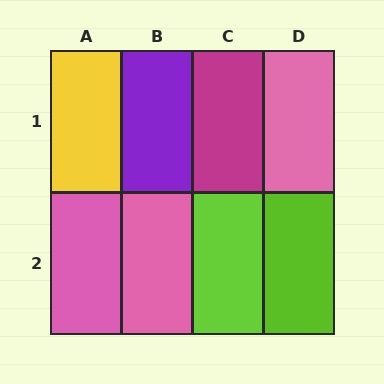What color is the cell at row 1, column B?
Purple.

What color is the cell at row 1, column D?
Pink.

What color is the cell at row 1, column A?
Yellow.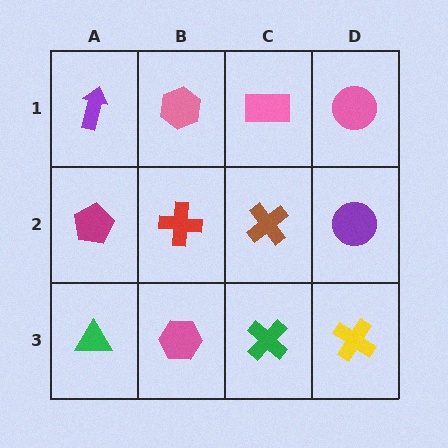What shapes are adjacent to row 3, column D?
A purple circle (row 2, column D), a green cross (row 3, column C).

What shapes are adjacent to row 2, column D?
A pink circle (row 1, column D), a yellow cross (row 3, column D), a brown cross (row 2, column C).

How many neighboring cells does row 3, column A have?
2.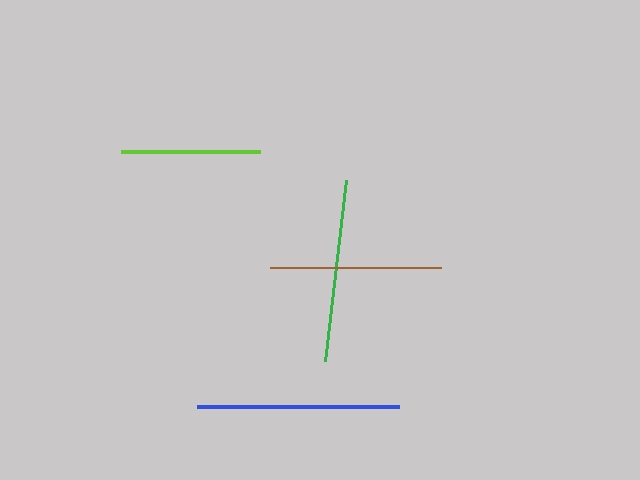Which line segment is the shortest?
The lime line is the shortest at approximately 140 pixels.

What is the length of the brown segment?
The brown segment is approximately 171 pixels long.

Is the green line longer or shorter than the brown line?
The green line is longer than the brown line.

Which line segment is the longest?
The blue line is the longest at approximately 202 pixels.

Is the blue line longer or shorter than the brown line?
The blue line is longer than the brown line.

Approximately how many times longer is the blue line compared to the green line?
The blue line is approximately 1.1 times the length of the green line.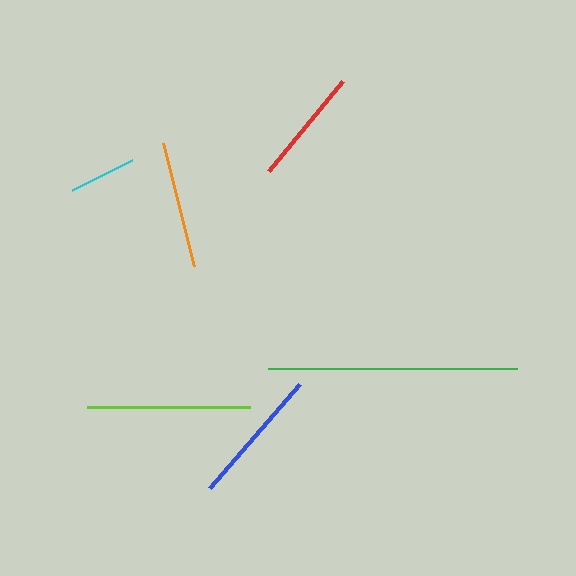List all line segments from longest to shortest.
From longest to shortest: green, lime, blue, orange, red, cyan.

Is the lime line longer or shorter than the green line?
The green line is longer than the lime line.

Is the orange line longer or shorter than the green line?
The green line is longer than the orange line.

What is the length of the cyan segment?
The cyan segment is approximately 68 pixels long.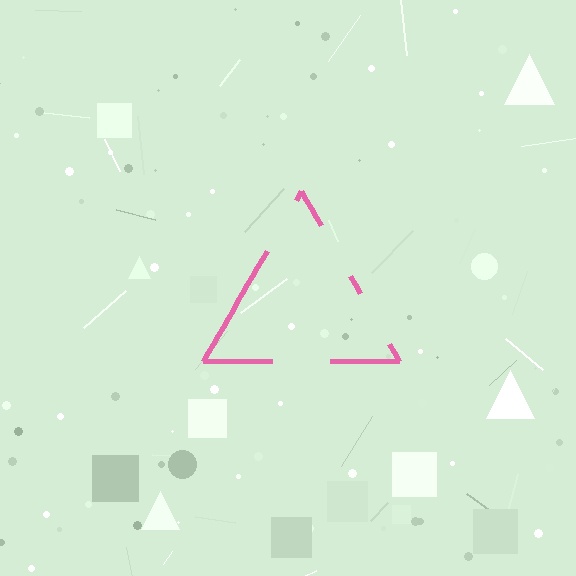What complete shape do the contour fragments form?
The contour fragments form a triangle.